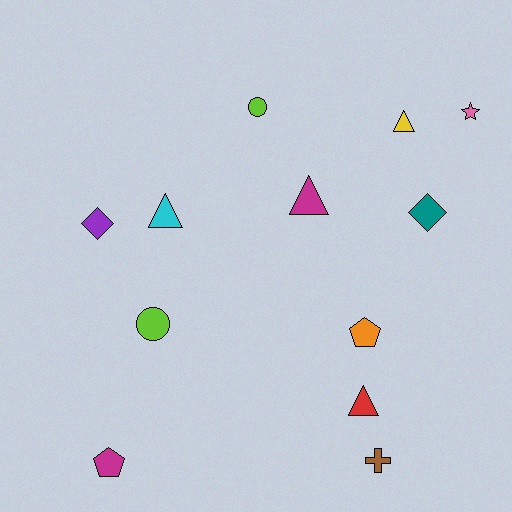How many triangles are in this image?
There are 4 triangles.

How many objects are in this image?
There are 12 objects.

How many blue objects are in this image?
There are no blue objects.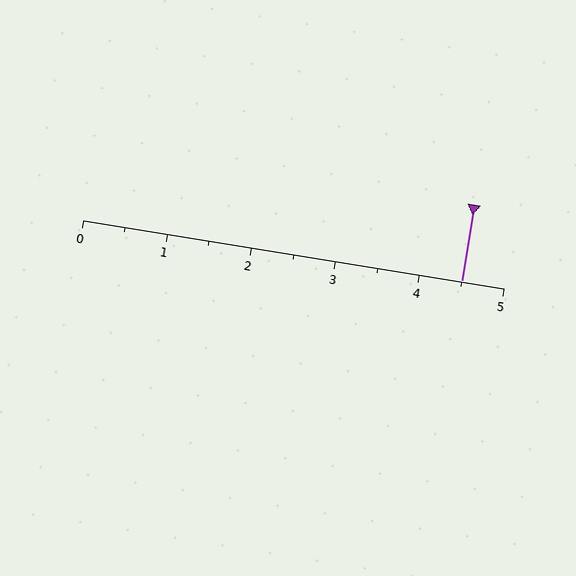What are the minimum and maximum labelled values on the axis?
The axis runs from 0 to 5.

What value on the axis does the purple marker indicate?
The marker indicates approximately 4.5.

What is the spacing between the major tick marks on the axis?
The major ticks are spaced 1 apart.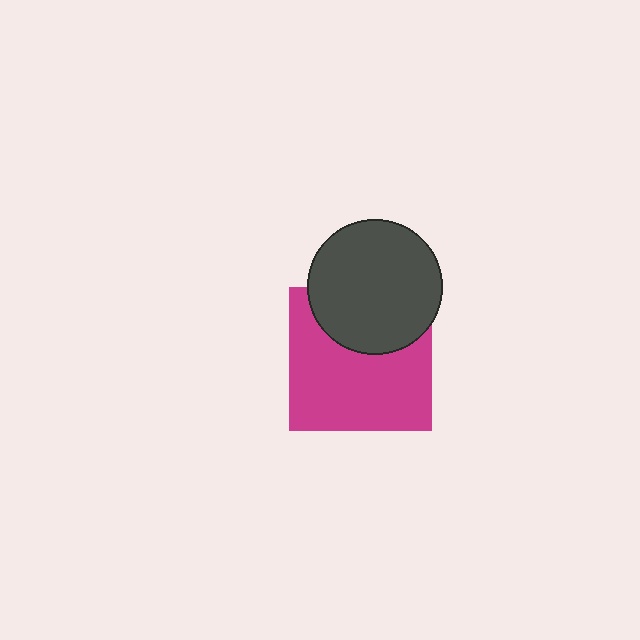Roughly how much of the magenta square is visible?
Most of it is visible (roughly 66%).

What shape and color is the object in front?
The object in front is a dark gray circle.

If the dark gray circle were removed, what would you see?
You would see the complete magenta square.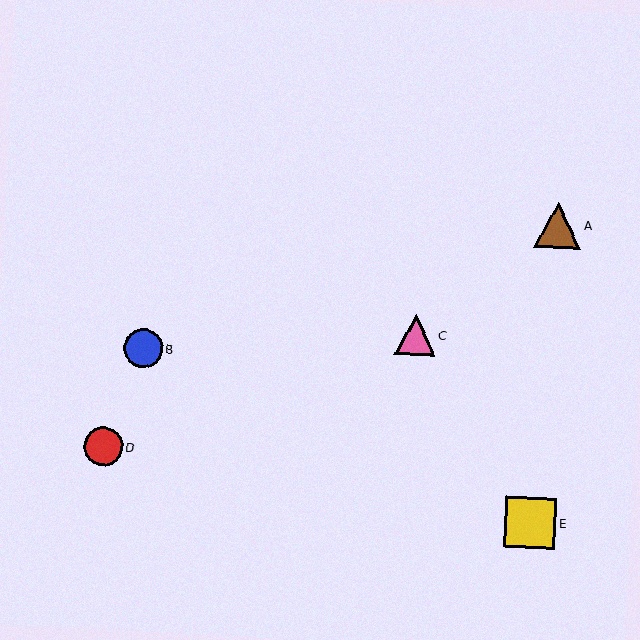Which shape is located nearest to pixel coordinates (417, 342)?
The pink triangle (labeled C) at (415, 335) is nearest to that location.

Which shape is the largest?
The yellow square (labeled E) is the largest.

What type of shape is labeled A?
Shape A is a brown triangle.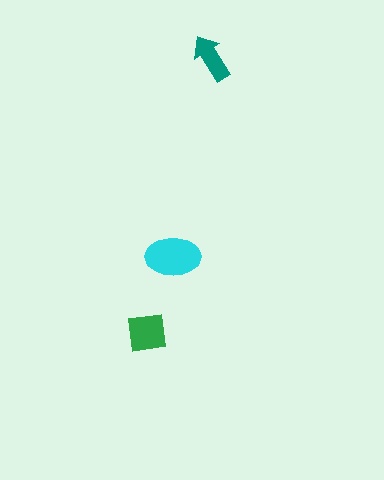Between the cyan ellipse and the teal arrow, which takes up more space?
The cyan ellipse.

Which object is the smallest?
The teal arrow.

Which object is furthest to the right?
The teal arrow is rightmost.